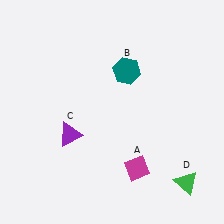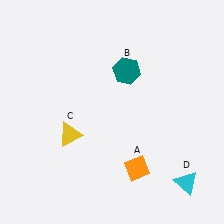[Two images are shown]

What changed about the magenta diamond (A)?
In Image 1, A is magenta. In Image 2, it changed to orange.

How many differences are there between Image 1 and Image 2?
There are 3 differences between the two images.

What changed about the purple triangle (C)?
In Image 1, C is purple. In Image 2, it changed to yellow.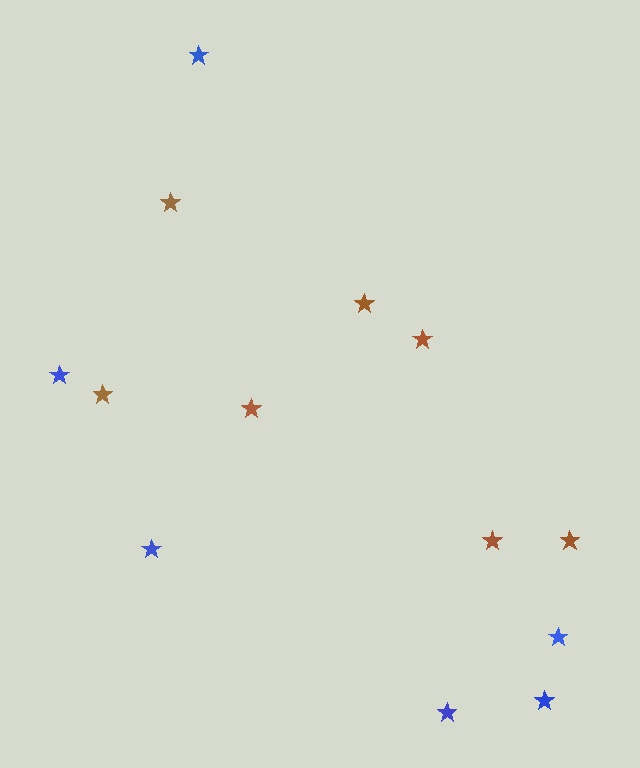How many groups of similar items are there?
There are 2 groups: one group of blue stars (6) and one group of brown stars (7).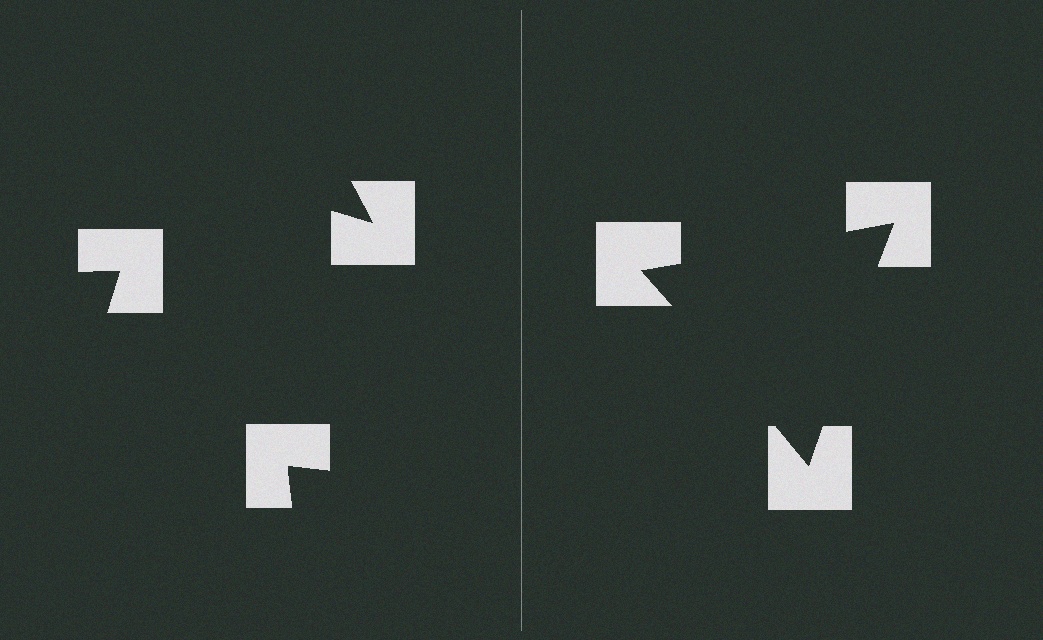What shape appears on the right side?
An illusory triangle.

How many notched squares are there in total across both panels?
6 — 3 on each side.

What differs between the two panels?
The notched squares are positioned identically on both sides; only the wedge orientations differ. On the right they align to a triangle; on the left they are misaligned.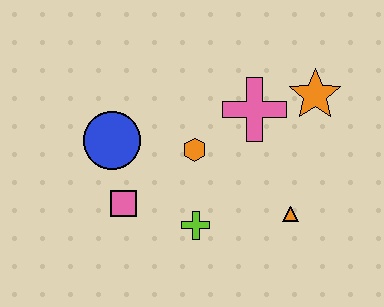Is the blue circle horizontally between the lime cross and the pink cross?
No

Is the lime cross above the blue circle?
No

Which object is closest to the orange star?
The pink cross is closest to the orange star.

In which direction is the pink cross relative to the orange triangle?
The pink cross is above the orange triangle.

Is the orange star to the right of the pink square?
Yes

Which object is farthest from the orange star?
The pink square is farthest from the orange star.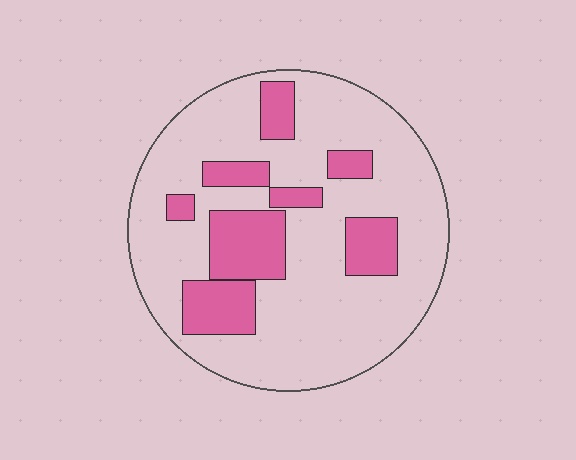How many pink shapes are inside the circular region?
8.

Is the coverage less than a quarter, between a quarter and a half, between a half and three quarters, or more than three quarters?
Less than a quarter.